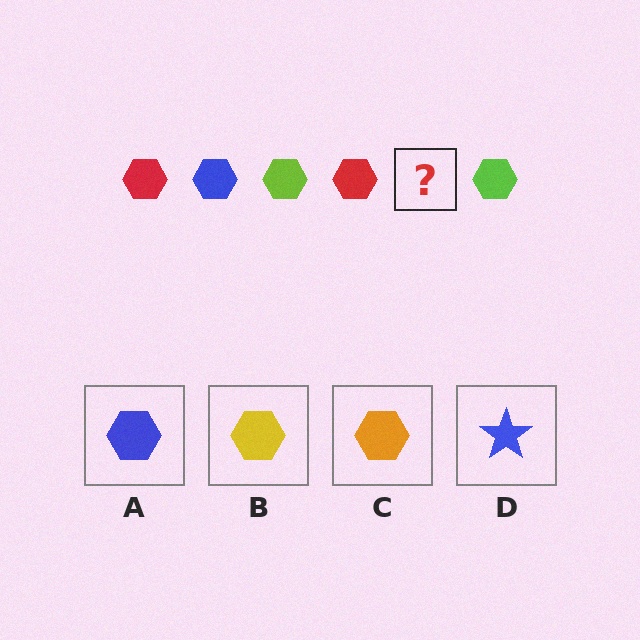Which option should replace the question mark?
Option A.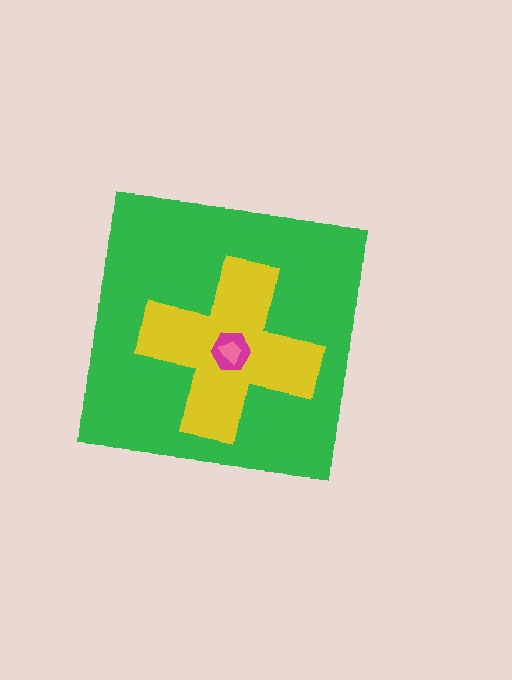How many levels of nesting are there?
4.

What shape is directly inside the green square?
The yellow cross.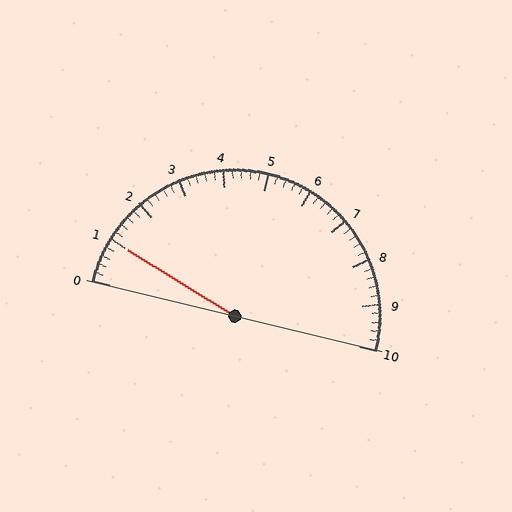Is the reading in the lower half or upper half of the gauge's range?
The reading is in the lower half of the range (0 to 10).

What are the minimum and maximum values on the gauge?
The gauge ranges from 0 to 10.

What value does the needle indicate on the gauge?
The needle indicates approximately 1.0.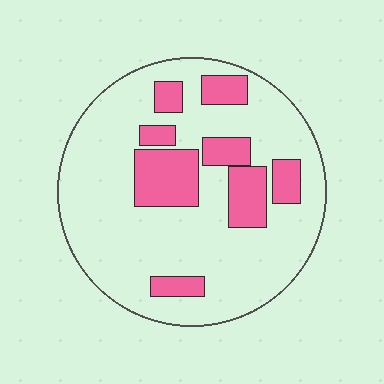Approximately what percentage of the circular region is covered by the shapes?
Approximately 25%.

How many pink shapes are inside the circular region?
8.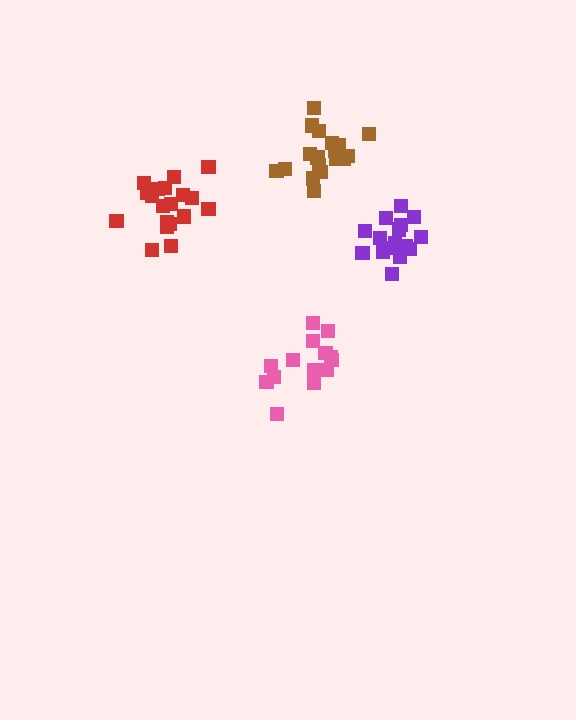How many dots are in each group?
Group 1: 20 dots, Group 2: 16 dots, Group 3: 14 dots, Group 4: 19 dots (69 total).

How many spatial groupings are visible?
There are 4 spatial groupings.